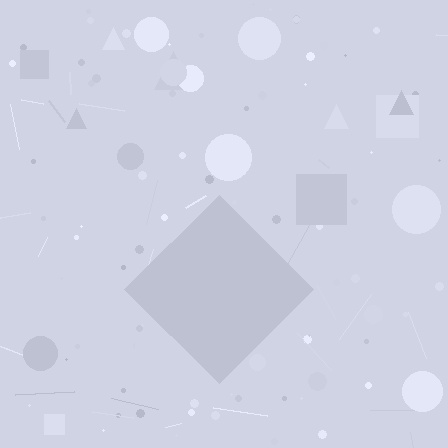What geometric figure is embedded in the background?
A diamond is embedded in the background.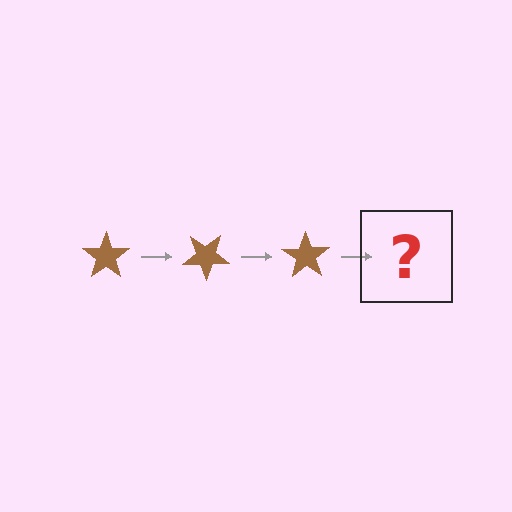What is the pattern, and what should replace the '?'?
The pattern is that the star rotates 35 degrees each step. The '?' should be a brown star rotated 105 degrees.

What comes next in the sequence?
The next element should be a brown star rotated 105 degrees.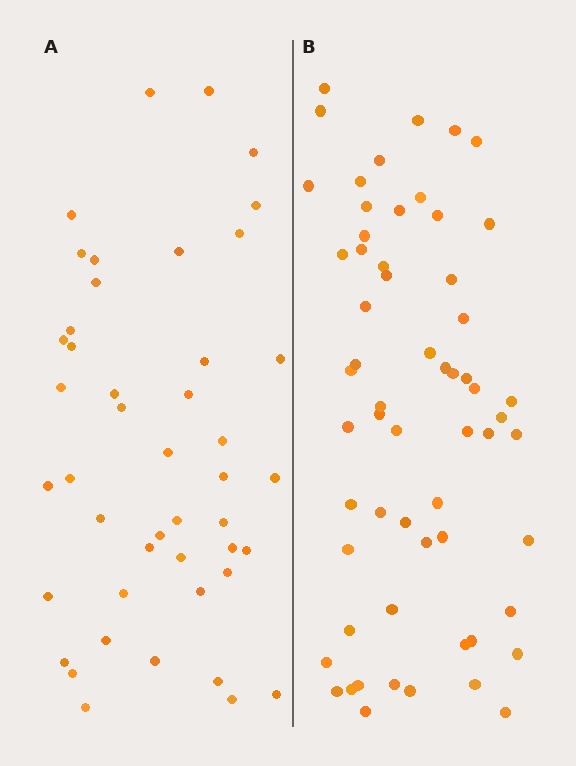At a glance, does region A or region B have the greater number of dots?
Region B (the right region) has more dots.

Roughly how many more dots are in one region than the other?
Region B has approximately 15 more dots than region A.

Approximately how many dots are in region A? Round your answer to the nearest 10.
About 40 dots. (The exact count is 45, which rounds to 40.)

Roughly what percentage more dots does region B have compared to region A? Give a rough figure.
About 35% more.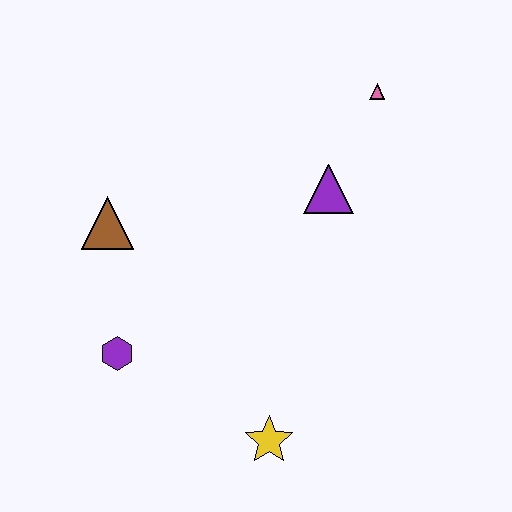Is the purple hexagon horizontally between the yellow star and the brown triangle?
Yes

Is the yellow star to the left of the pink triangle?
Yes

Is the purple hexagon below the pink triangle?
Yes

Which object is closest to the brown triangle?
The purple hexagon is closest to the brown triangle.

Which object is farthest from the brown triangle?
The pink triangle is farthest from the brown triangle.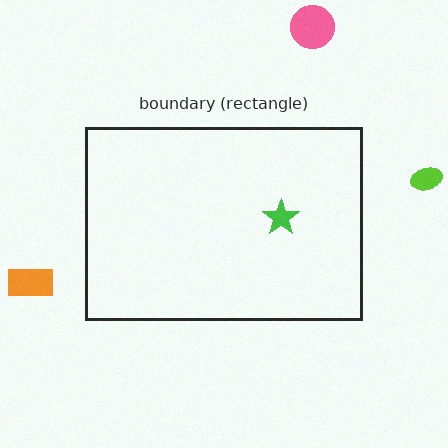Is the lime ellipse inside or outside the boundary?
Outside.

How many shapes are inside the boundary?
1 inside, 3 outside.